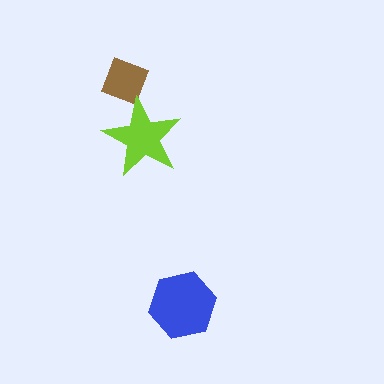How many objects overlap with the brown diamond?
1 object overlaps with the brown diamond.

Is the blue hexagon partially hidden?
No, no other shape covers it.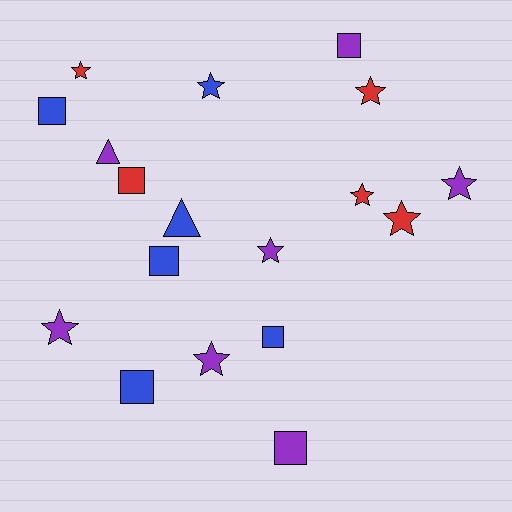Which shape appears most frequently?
Star, with 9 objects.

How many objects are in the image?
There are 18 objects.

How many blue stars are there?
There is 1 blue star.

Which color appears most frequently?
Purple, with 7 objects.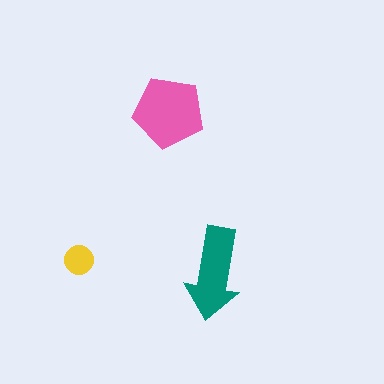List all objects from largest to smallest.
The pink pentagon, the teal arrow, the yellow circle.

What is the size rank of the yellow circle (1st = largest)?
3rd.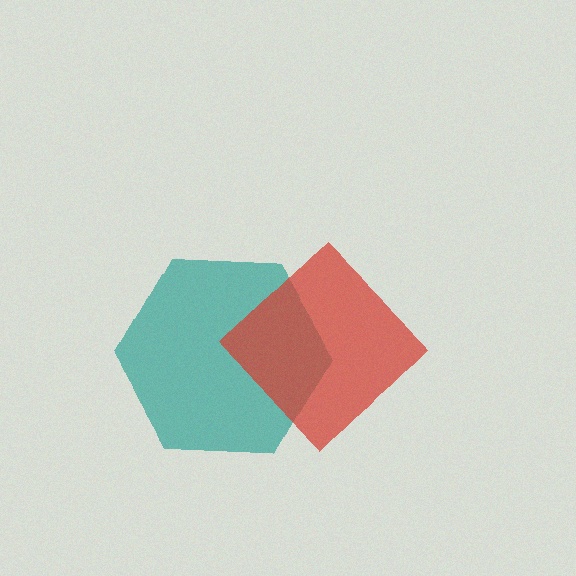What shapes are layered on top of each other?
The layered shapes are: a teal hexagon, a red diamond.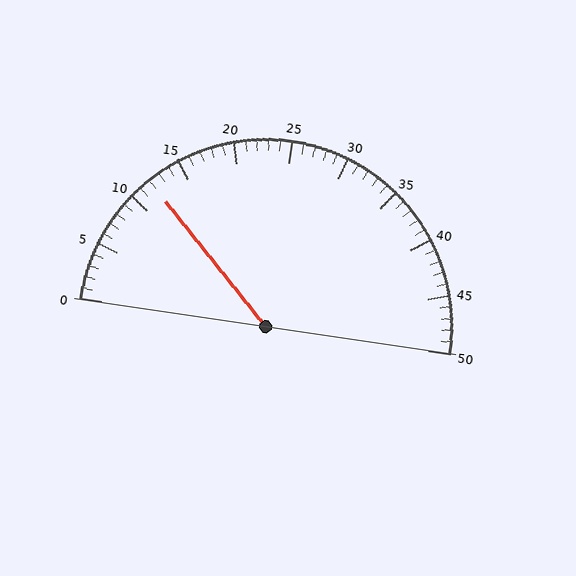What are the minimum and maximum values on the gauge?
The gauge ranges from 0 to 50.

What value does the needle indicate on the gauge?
The needle indicates approximately 12.